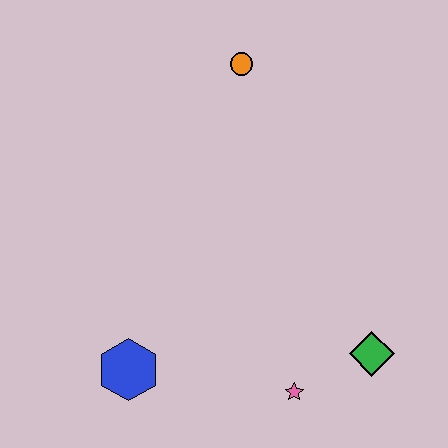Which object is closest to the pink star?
The green diamond is closest to the pink star.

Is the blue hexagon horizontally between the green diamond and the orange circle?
No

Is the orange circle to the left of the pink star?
Yes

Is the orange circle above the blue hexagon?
Yes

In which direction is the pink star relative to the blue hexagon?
The pink star is to the right of the blue hexagon.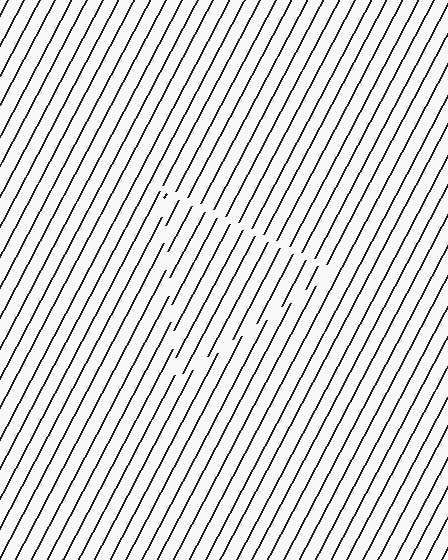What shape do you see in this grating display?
An illusory triangle. The interior of the shape contains the same grating, shifted by half a period — the contour is defined by the phase discontinuity where line-ends from the inner and outer gratings abut.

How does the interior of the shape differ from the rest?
The interior of the shape contains the same grating, shifted by half a period — the contour is defined by the phase discontinuity where line-ends from the inner and outer gratings abut.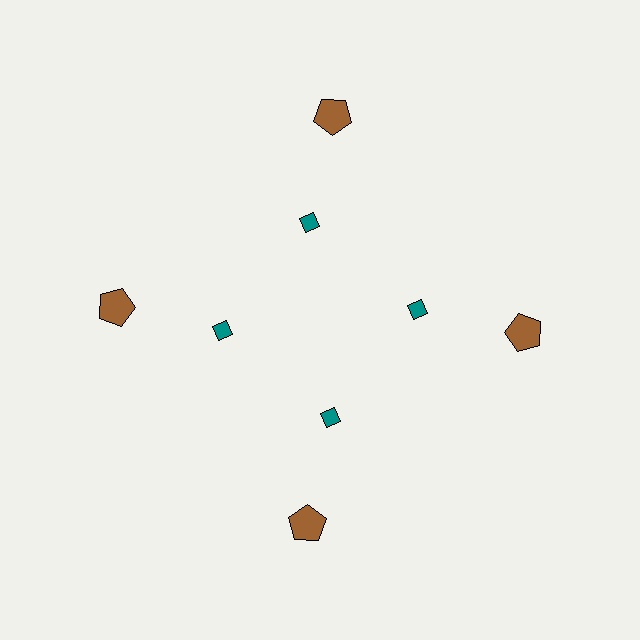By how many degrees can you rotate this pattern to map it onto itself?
The pattern maps onto itself every 90 degrees of rotation.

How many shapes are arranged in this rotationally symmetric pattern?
There are 8 shapes, arranged in 4 groups of 2.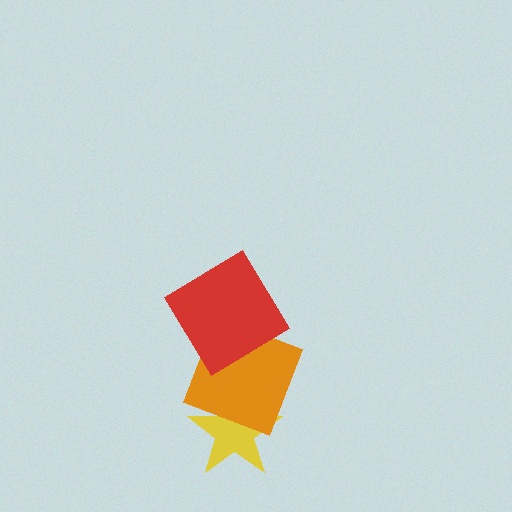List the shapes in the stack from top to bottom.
From top to bottom: the red diamond, the orange square, the yellow star.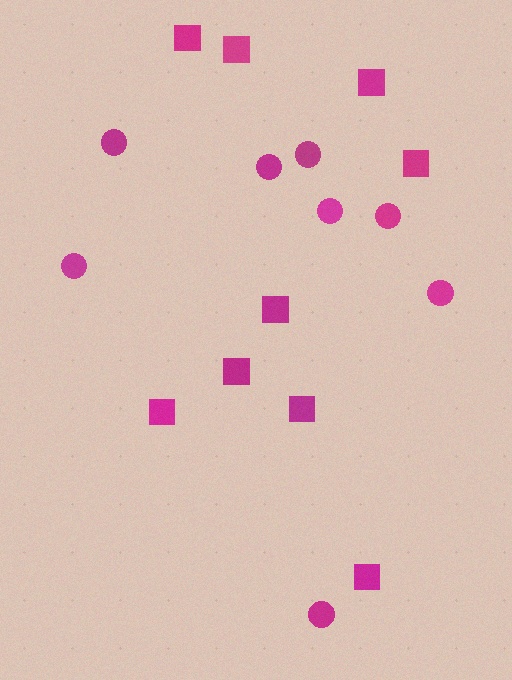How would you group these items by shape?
There are 2 groups: one group of squares (9) and one group of circles (8).